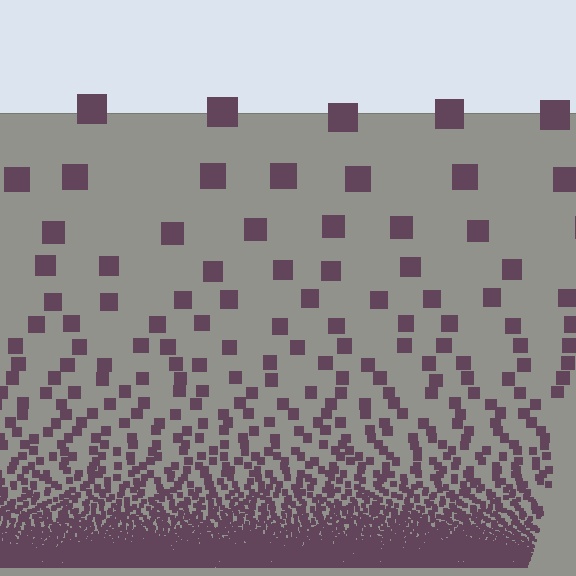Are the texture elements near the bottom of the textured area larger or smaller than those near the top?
Smaller. The gradient is inverted — elements near the bottom are smaller and denser.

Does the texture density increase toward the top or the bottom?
Density increases toward the bottom.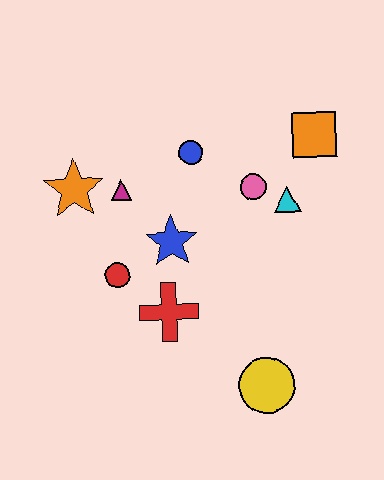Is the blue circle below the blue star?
No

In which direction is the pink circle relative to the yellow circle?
The pink circle is above the yellow circle.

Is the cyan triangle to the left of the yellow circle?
No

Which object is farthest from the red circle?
The orange square is farthest from the red circle.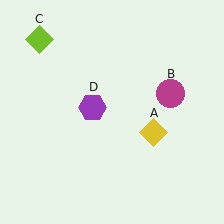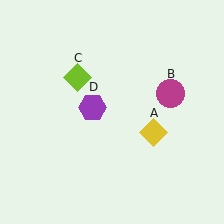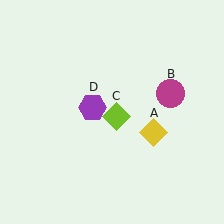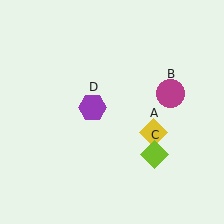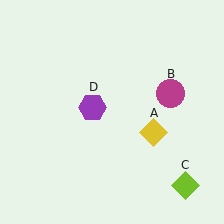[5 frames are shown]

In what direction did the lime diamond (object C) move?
The lime diamond (object C) moved down and to the right.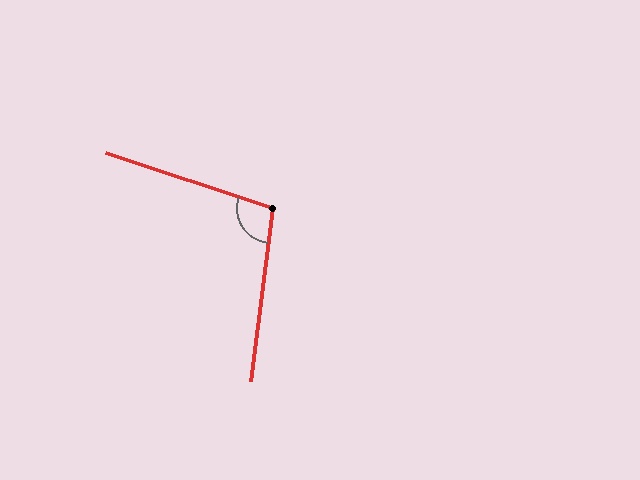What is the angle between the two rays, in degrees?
Approximately 101 degrees.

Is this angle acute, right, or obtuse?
It is obtuse.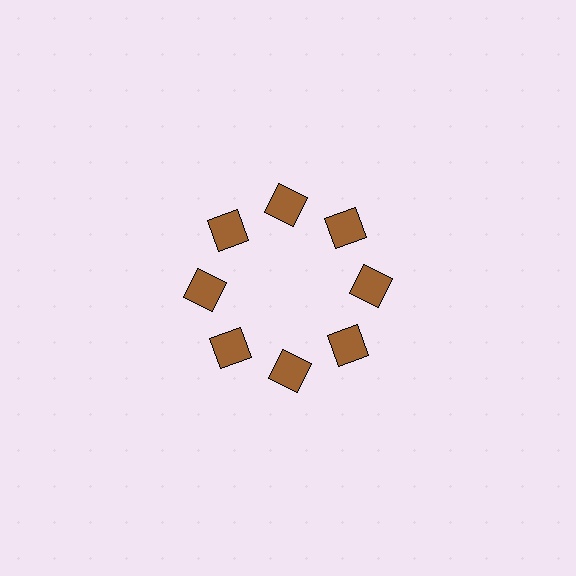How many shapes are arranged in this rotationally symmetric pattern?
There are 8 shapes, arranged in 8 groups of 1.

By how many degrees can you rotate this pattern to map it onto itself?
The pattern maps onto itself every 45 degrees of rotation.